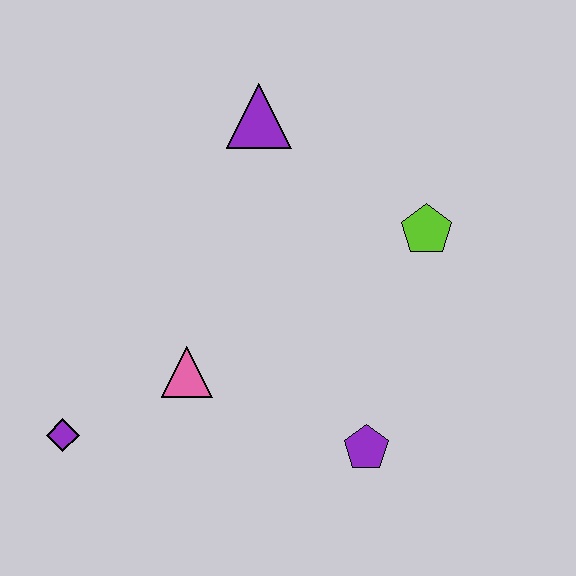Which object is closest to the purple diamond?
The pink triangle is closest to the purple diamond.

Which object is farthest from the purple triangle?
The purple diamond is farthest from the purple triangle.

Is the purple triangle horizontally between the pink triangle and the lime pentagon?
Yes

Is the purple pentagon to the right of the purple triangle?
Yes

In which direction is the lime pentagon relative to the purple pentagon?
The lime pentagon is above the purple pentagon.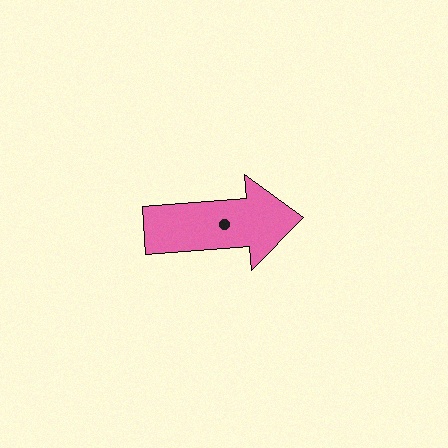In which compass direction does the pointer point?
East.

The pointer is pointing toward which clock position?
Roughly 3 o'clock.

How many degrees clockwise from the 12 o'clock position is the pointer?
Approximately 85 degrees.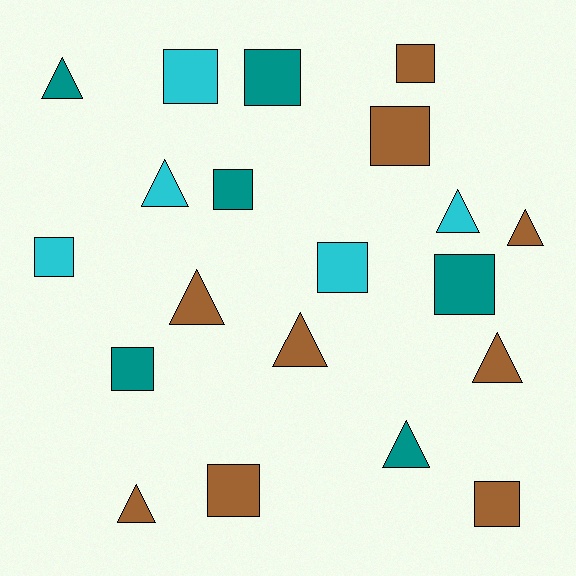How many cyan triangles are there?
There are 2 cyan triangles.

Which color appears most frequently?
Brown, with 9 objects.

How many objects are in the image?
There are 20 objects.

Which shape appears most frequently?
Square, with 11 objects.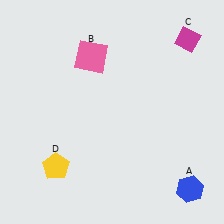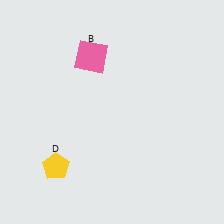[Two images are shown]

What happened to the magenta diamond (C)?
The magenta diamond (C) was removed in Image 2. It was in the top-right area of Image 1.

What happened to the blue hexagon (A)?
The blue hexagon (A) was removed in Image 2. It was in the bottom-right area of Image 1.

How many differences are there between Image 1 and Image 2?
There are 2 differences between the two images.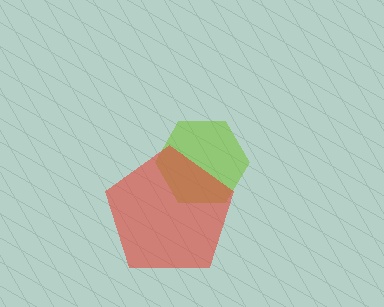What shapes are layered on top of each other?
The layered shapes are: a lime hexagon, a red pentagon.